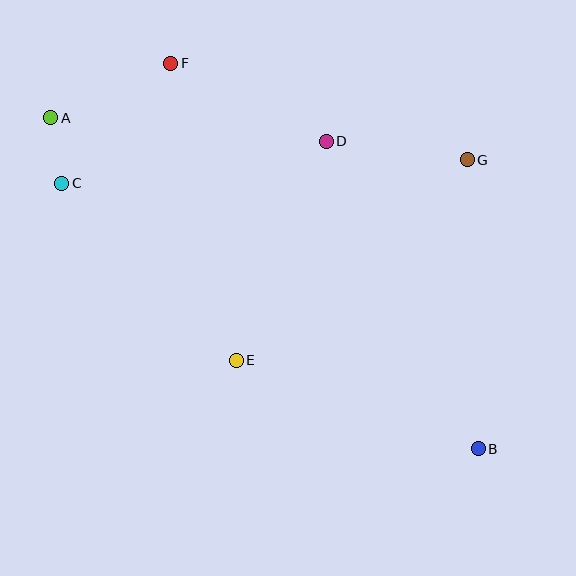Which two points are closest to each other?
Points A and C are closest to each other.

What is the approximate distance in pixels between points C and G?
The distance between C and G is approximately 406 pixels.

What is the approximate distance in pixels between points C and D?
The distance between C and D is approximately 268 pixels.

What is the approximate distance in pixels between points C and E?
The distance between C and E is approximately 249 pixels.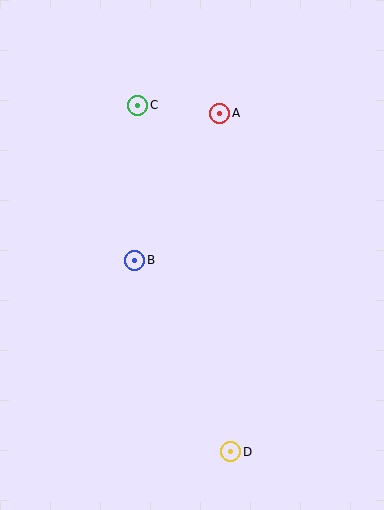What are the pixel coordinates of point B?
Point B is at (135, 260).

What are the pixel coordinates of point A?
Point A is at (220, 113).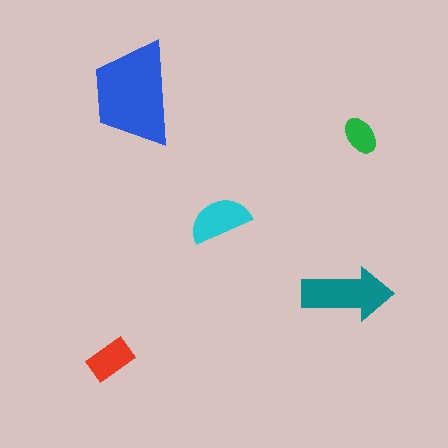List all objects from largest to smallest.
The blue trapezoid, the teal arrow, the cyan semicircle, the red rectangle, the green ellipse.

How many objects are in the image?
There are 5 objects in the image.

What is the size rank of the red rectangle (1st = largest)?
4th.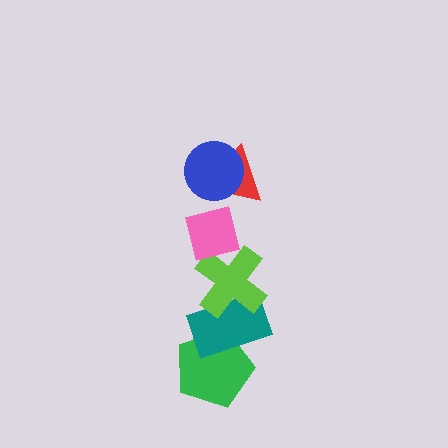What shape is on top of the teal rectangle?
The lime cross is on top of the teal rectangle.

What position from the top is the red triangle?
The red triangle is 2nd from the top.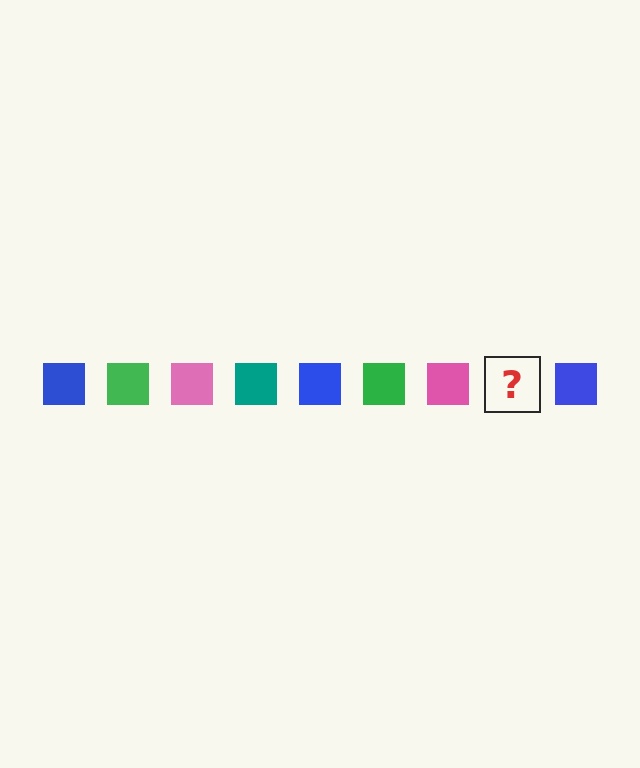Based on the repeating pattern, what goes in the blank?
The blank should be a teal square.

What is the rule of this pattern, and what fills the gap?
The rule is that the pattern cycles through blue, green, pink, teal squares. The gap should be filled with a teal square.